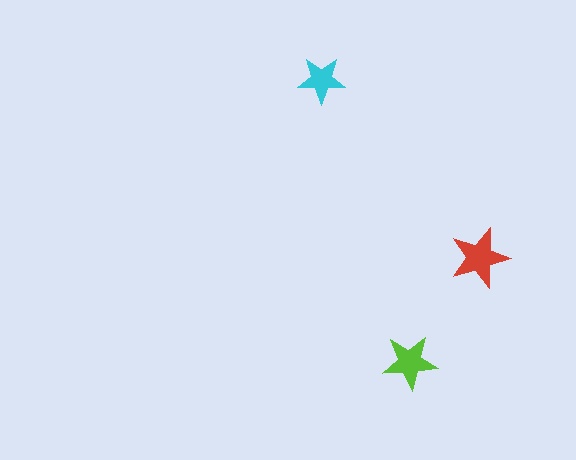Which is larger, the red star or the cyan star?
The red one.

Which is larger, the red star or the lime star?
The red one.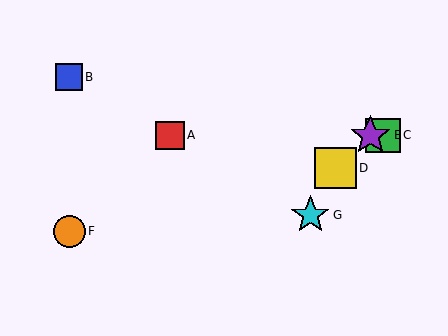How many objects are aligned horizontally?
3 objects (A, C, E) are aligned horizontally.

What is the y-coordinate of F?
Object F is at y≈231.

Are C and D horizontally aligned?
No, C is at y≈135 and D is at y≈168.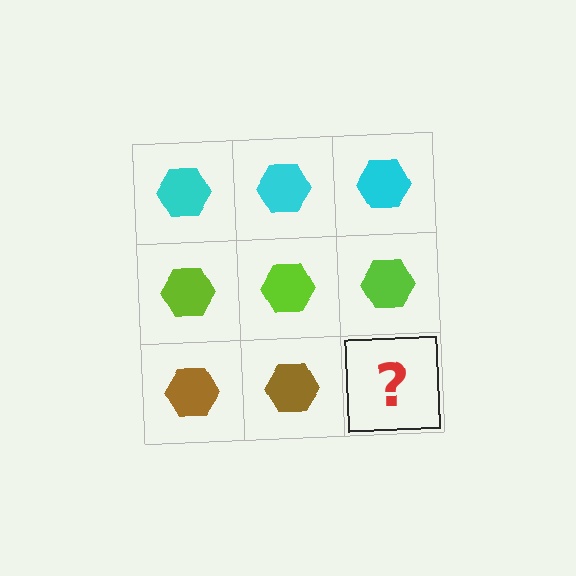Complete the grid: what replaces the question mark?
The question mark should be replaced with a brown hexagon.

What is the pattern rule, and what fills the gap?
The rule is that each row has a consistent color. The gap should be filled with a brown hexagon.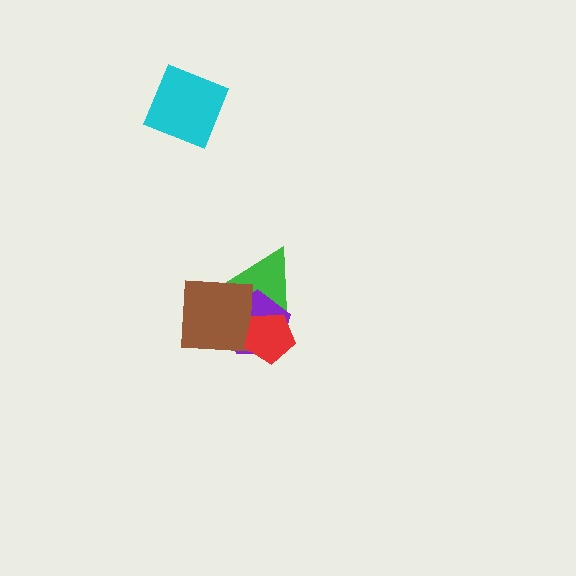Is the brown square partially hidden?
Yes, it is partially covered by another shape.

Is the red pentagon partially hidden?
No, no other shape covers it.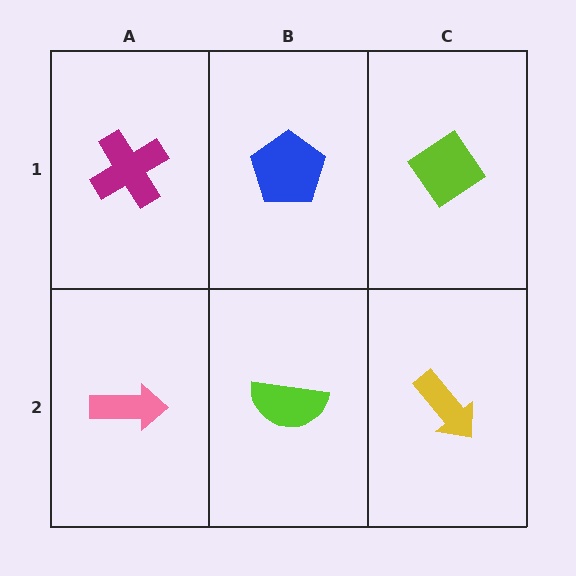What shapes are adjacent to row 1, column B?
A lime semicircle (row 2, column B), a magenta cross (row 1, column A), a lime diamond (row 1, column C).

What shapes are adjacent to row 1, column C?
A yellow arrow (row 2, column C), a blue pentagon (row 1, column B).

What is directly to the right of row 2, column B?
A yellow arrow.